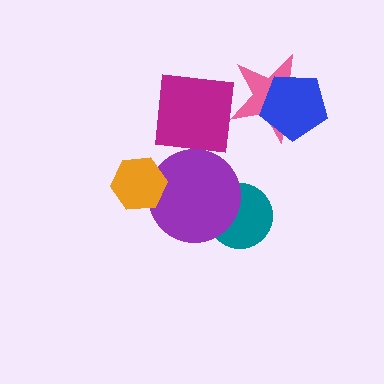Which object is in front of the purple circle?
The orange hexagon is in front of the purple circle.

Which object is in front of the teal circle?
The purple circle is in front of the teal circle.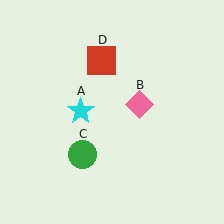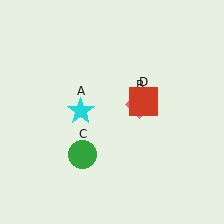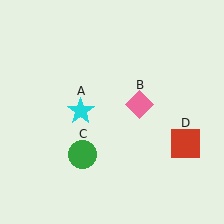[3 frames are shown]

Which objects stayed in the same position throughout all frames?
Cyan star (object A) and pink diamond (object B) and green circle (object C) remained stationary.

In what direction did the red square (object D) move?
The red square (object D) moved down and to the right.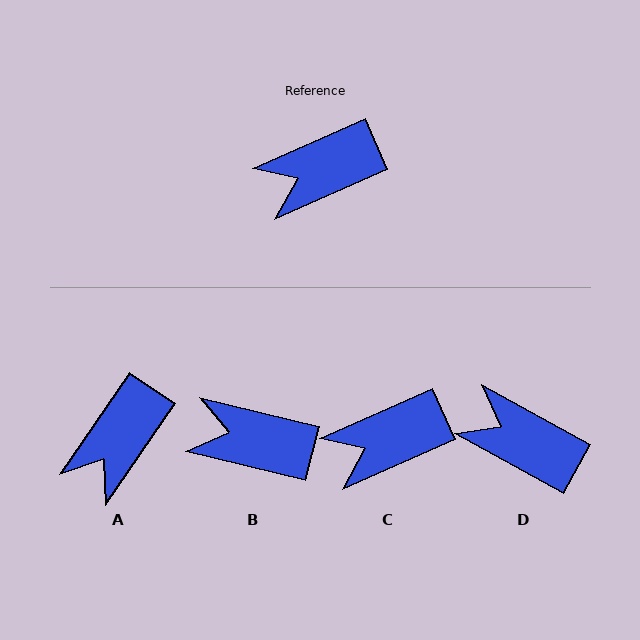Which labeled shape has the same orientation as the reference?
C.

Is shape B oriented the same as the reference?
No, it is off by about 38 degrees.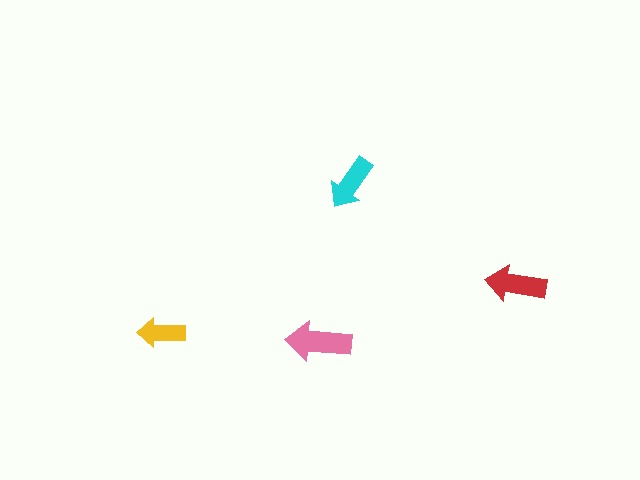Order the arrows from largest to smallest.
the pink one, the red one, the cyan one, the yellow one.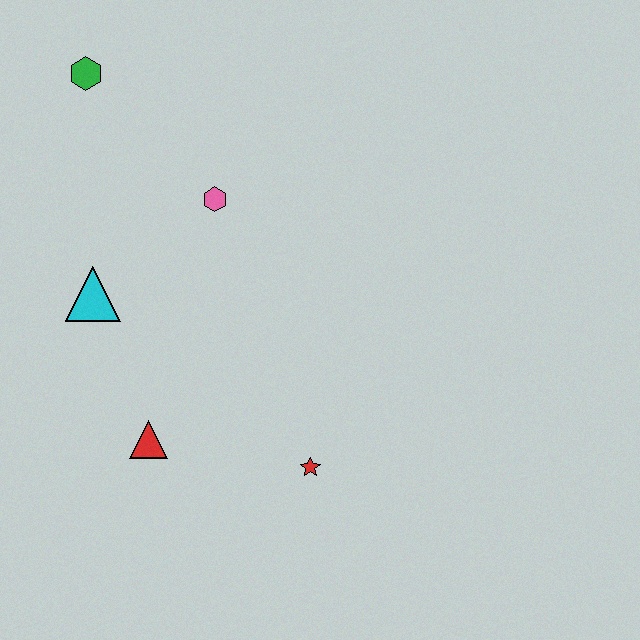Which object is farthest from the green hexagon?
The red star is farthest from the green hexagon.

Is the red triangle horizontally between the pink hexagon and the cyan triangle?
Yes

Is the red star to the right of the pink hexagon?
Yes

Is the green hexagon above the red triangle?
Yes